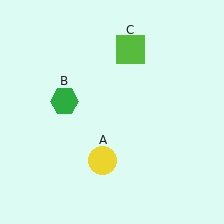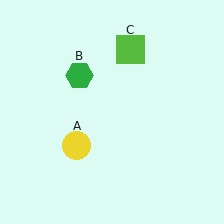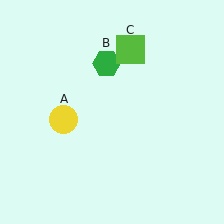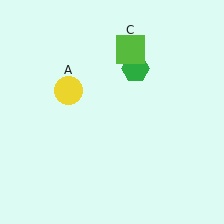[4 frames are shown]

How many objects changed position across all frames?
2 objects changed position: yellow circle (object A), green hexagon (object B).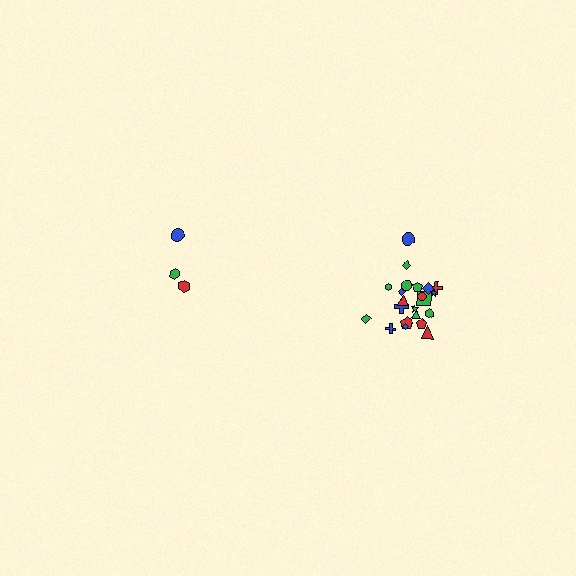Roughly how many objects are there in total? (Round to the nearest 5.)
Roughly 25 objects in total.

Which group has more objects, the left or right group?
The right group.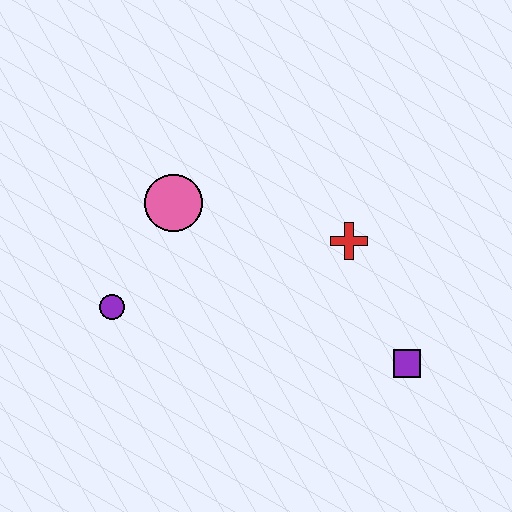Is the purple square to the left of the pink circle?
No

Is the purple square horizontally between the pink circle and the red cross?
No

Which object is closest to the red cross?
The purple square is closest to the red cross.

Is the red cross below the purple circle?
No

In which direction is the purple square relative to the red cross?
The purple square is below the red cross.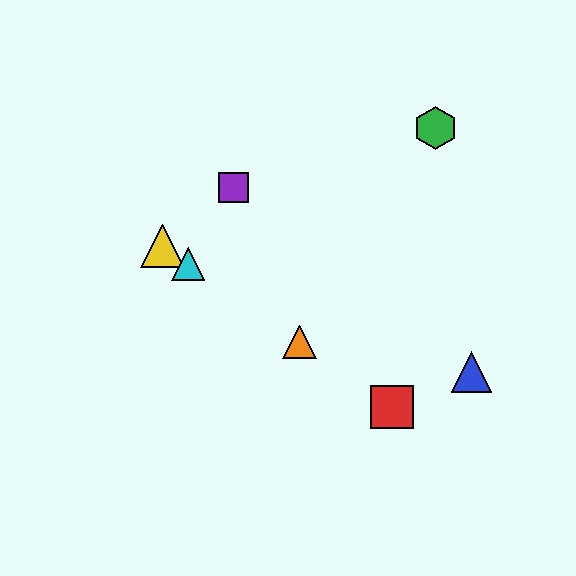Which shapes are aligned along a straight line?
The red square, the yellow triangle, the orange triangle, the cyan triangle are aligned along a straight line.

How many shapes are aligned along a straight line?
4 shapes (the red square, the yellow triangle, the orange triangle, the cyan triangle) are aligned along a straight line.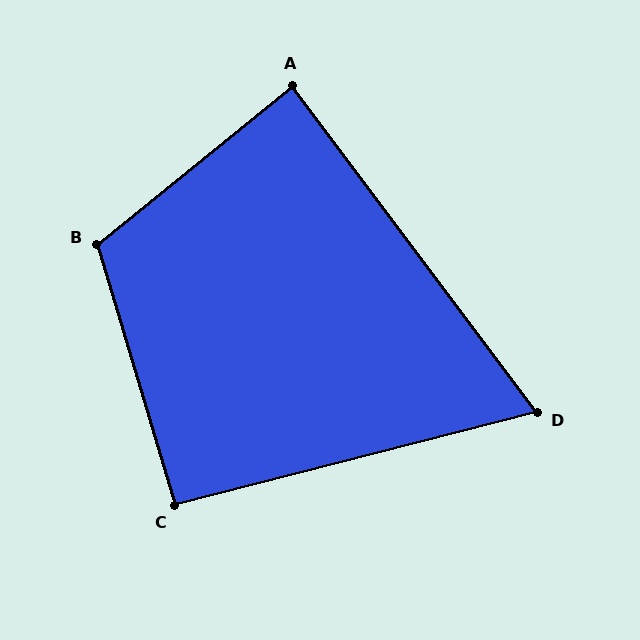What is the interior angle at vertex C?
Approximately 92 degrees (approximately right).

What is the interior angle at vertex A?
Approximately 88 degrees (approximately right).